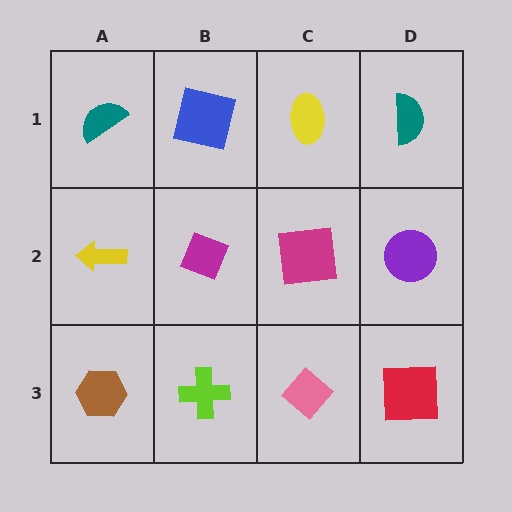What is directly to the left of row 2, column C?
A magenta diamond.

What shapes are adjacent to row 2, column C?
A yellow ellipse (row 1, column C), a pink diamond (row 3, column C), a magenta diamond (row 2, column B), a purple circle (row 2, column D).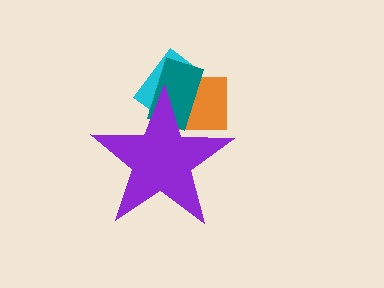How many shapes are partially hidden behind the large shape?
3 shapes are partially hidden.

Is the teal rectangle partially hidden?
Yes, the teal rectangle is partially hidden behind the purple star.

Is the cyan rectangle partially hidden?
Yes, the cyan rectangle is partially hidden behind the purple star.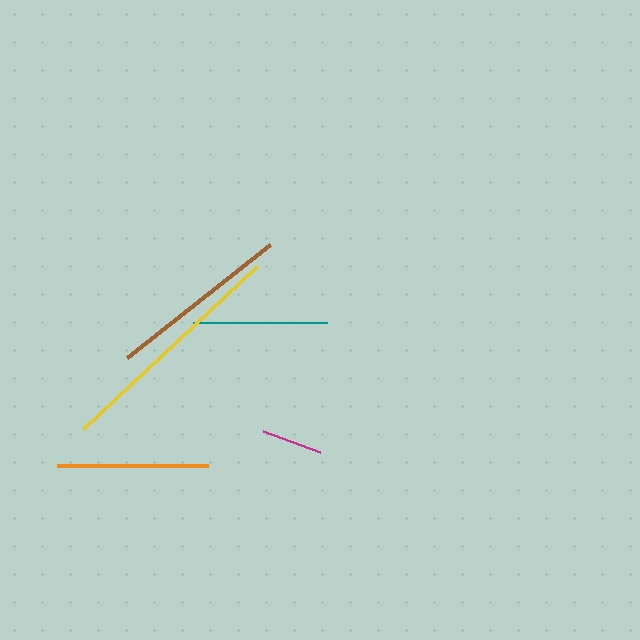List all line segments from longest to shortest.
From longest to shortest: yellow, brown, orange, teal, magenta.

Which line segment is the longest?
The yellow line is the longest at approximately 239 pixels.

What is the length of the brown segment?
The brown segment is approximately 182 pixels long.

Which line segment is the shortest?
The magenta line is the shortest at approximately 60 pixels.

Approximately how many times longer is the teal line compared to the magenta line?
The teal line is approximately 2.2 times the length of the magenta line.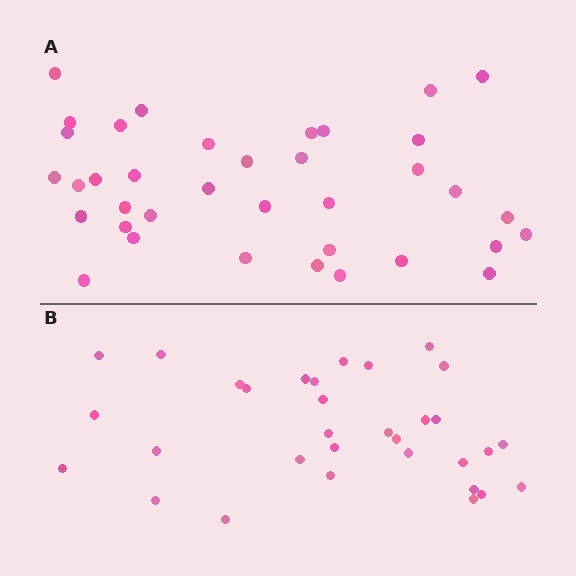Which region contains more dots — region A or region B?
Region A (the top region) has more dots.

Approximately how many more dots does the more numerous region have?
Region A has about 5 more dots than region B.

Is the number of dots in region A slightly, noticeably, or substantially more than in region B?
Region A has only slightly more — the two regions are fairly close. The ratio is roughly 1.2 to 1.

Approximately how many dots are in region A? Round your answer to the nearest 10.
About 40 dots. (The exact count is 37, which rounds to 40.)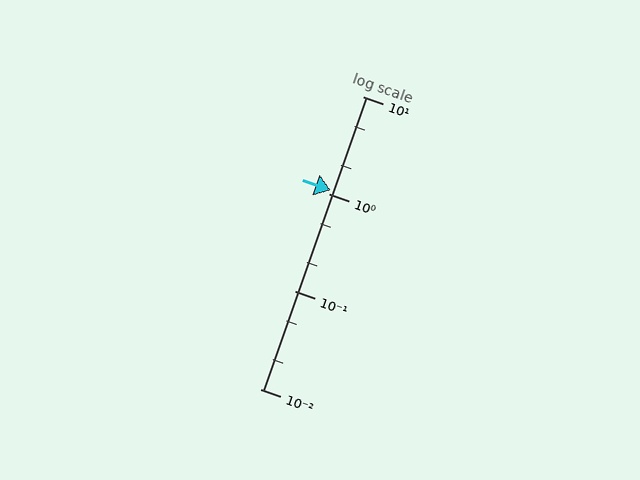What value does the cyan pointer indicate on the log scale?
The pointer indicates approximately 1.1.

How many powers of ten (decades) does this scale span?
The scale spans 3 decades, from 0.01 to 10.